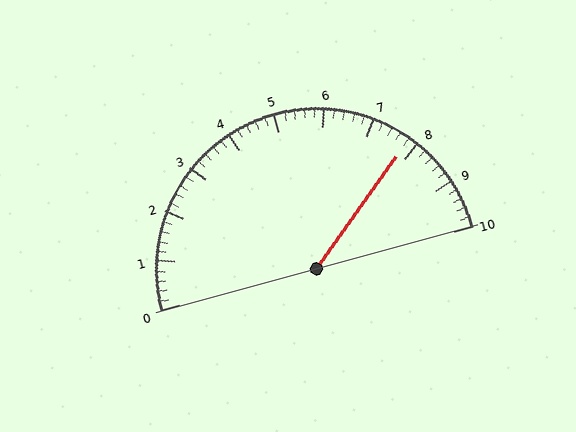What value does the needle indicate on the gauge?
The needle indicates approximately 7.8.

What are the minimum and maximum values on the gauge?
The gauge ranges from 0 to 10.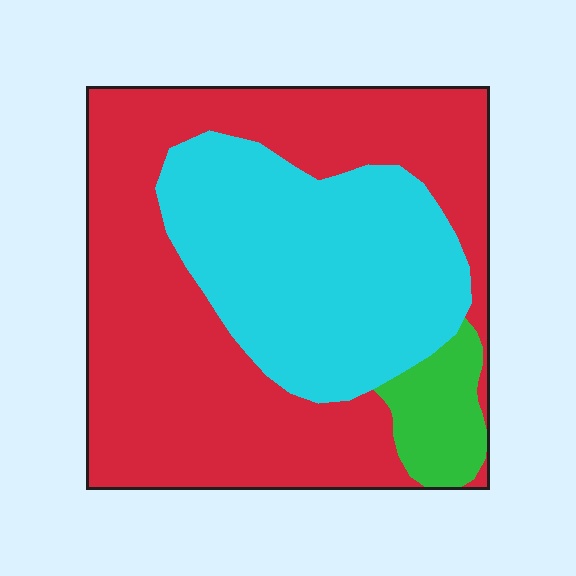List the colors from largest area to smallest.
From largest to smallest: red, cyan, green.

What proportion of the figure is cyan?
Cyan covers roughly 35% of the figure.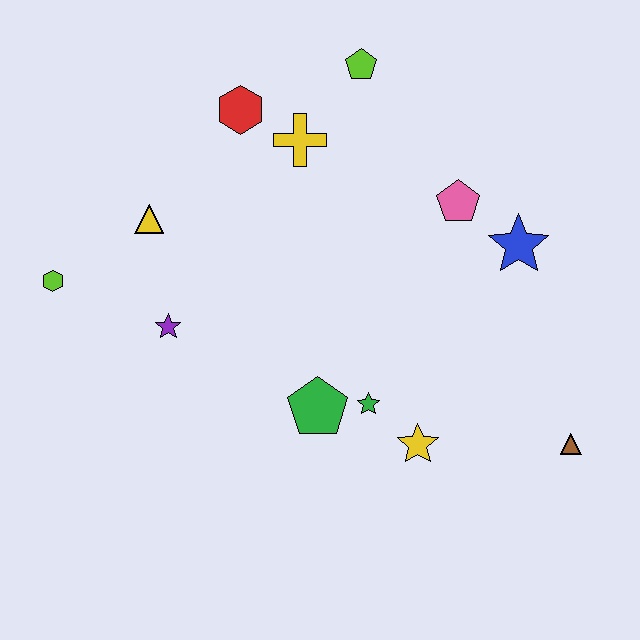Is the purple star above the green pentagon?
Yes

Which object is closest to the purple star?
The yellow triangle is closest to the purple star.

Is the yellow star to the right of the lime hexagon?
Yes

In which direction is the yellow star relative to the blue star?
The yellow star is below the blue star.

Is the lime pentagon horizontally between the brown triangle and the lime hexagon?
Yes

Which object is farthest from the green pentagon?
The lime pentagon is farthest from the green pentagon.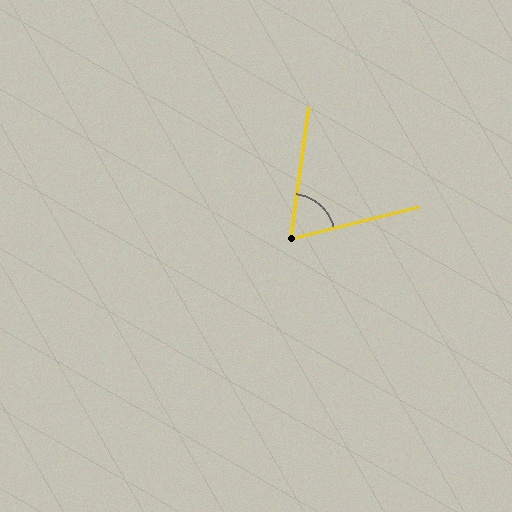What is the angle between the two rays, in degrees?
Approximately 68 degrees.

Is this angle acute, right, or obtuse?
It is acute.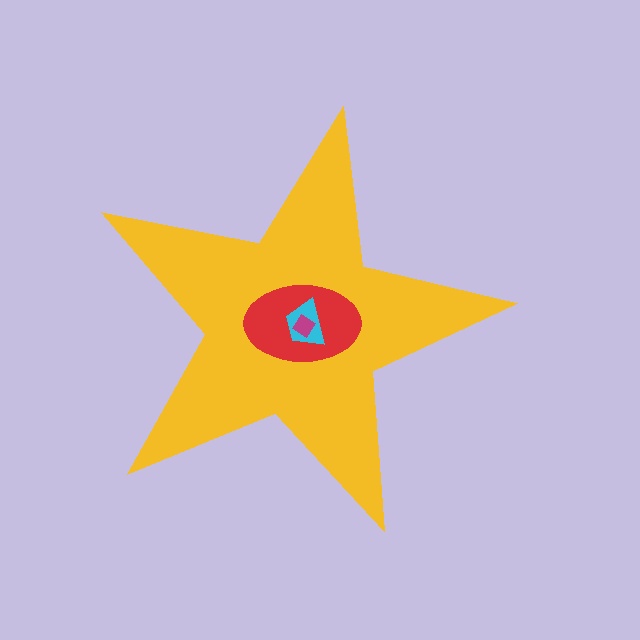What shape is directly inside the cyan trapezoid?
The magenta diamond.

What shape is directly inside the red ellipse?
The cyan trapezoid.